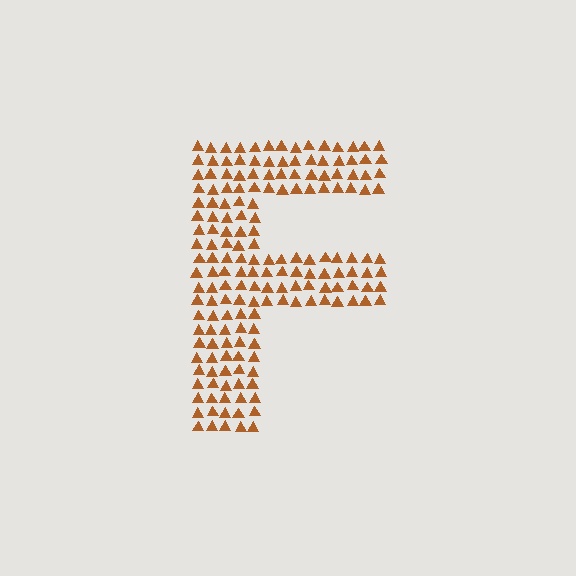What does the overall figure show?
The overall figure shows the letter F.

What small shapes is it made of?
It is made of small triangles.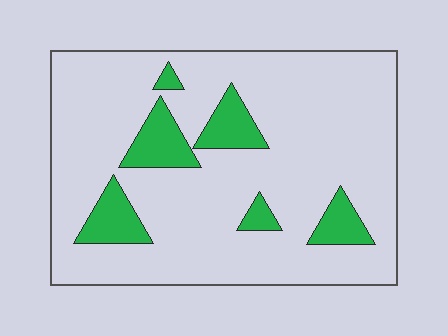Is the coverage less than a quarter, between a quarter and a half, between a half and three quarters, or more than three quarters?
Less than a quarter.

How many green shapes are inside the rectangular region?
6.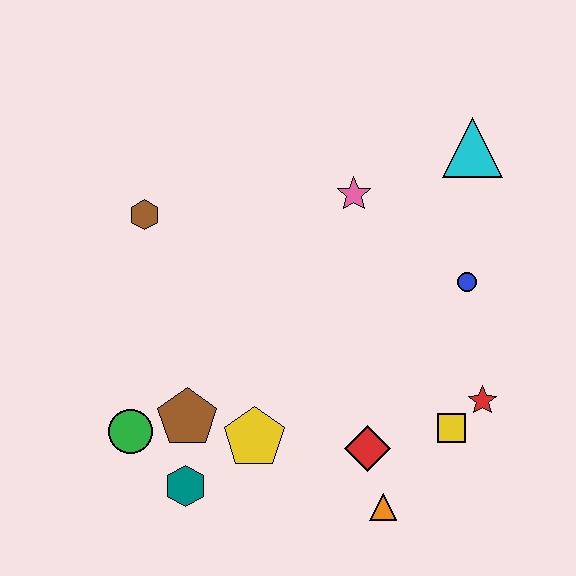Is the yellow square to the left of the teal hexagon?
No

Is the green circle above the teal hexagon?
Yes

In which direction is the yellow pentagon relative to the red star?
The yellow pentagon is to the left of the red star.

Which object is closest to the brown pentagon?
The green circle is closest to the brown pentagon.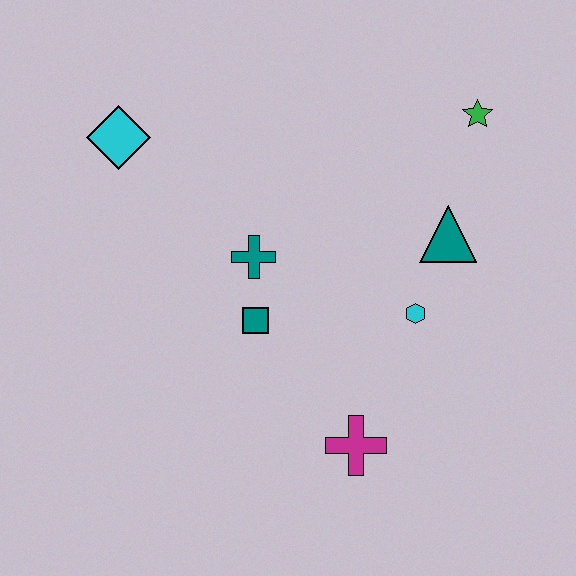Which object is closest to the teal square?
The teal cross is closest to the teal square.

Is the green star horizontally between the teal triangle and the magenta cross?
No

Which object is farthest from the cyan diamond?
The magenta cross is farthest from the cyan diamond.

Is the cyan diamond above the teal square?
Yes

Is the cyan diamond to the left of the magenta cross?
Yes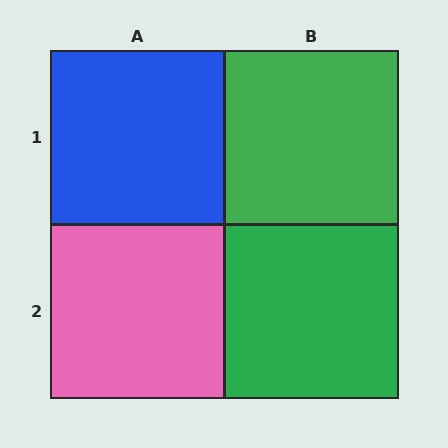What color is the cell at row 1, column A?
Blue.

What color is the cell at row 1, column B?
Green.